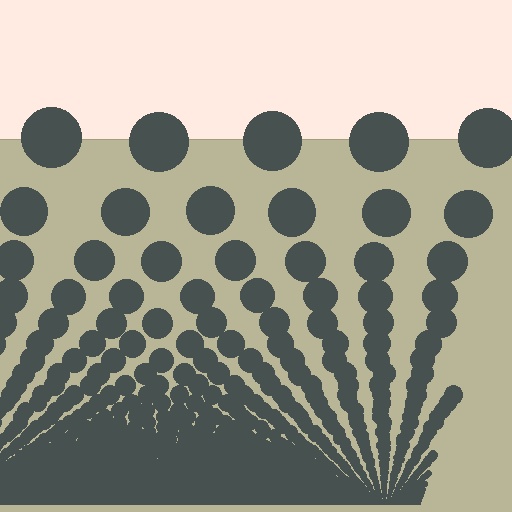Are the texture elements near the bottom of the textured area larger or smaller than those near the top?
Smaller. The gradient is inverted — elements near the bottom are smaller and denser.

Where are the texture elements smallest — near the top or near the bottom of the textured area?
Near the bottom.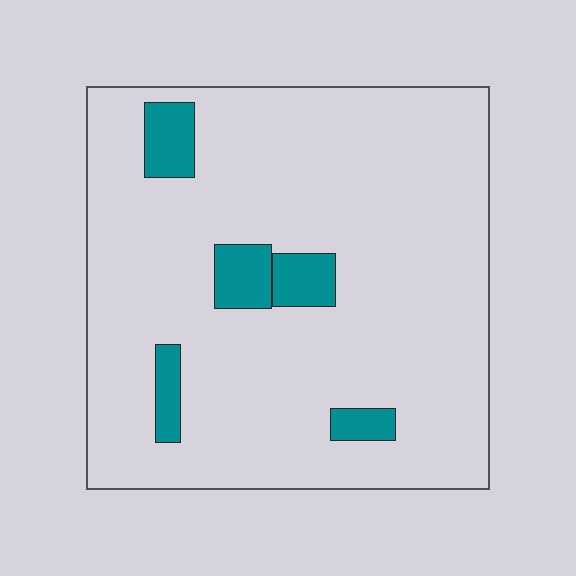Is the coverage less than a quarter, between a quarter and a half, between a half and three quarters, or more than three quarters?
Less than a quarter.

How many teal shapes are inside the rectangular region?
5.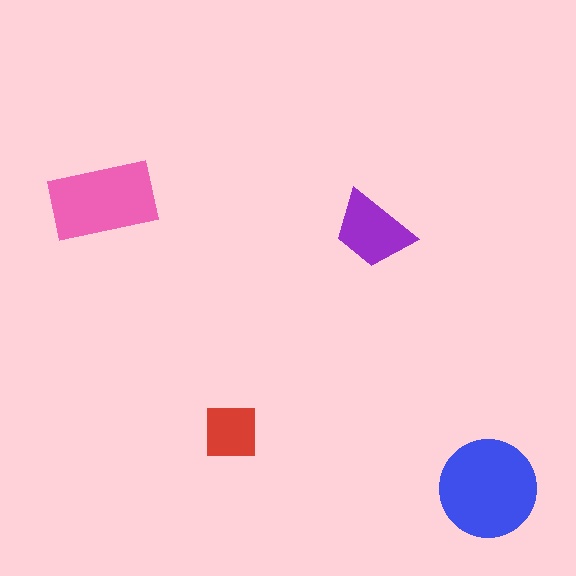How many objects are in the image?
There are 4 objects in the image.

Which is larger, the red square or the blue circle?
The blue circle.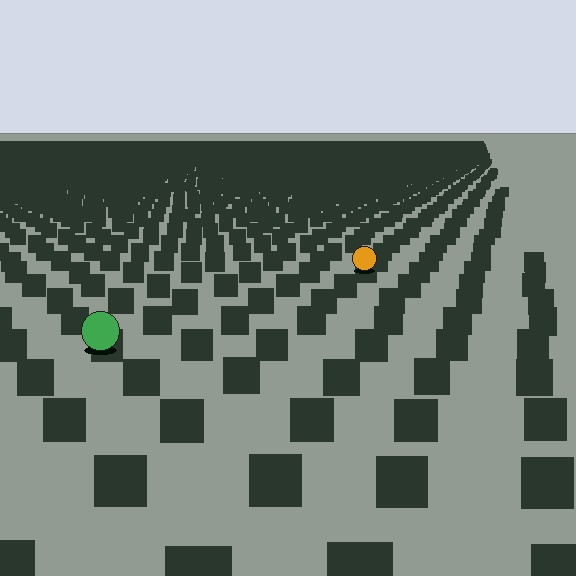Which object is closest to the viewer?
The green circle is closest. The texture marks near it are larger and more spread out.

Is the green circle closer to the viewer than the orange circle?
Yes. The green circle is closer — you can tell from the texture gradient: the ground texture is coarser near it.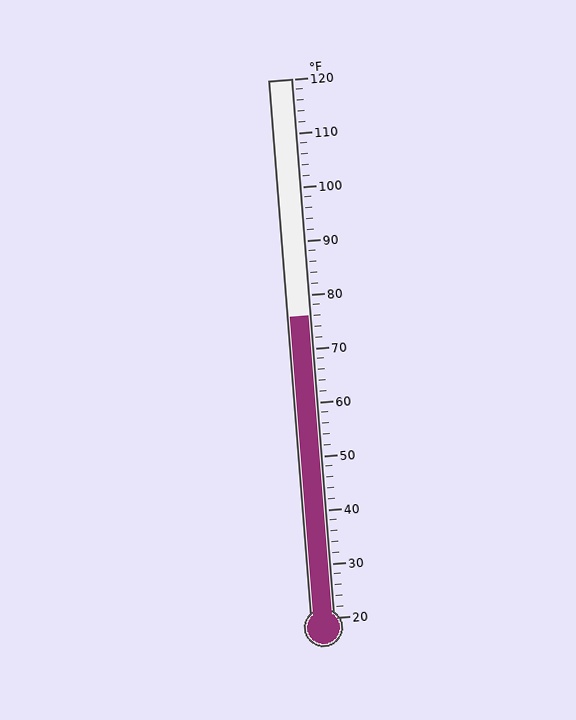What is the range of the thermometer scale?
The thermometer scale ranges from 20°F to 120°F.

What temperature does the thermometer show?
The thermometer shows approximately 76°F.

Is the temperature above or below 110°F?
The temperature is below 110°F.